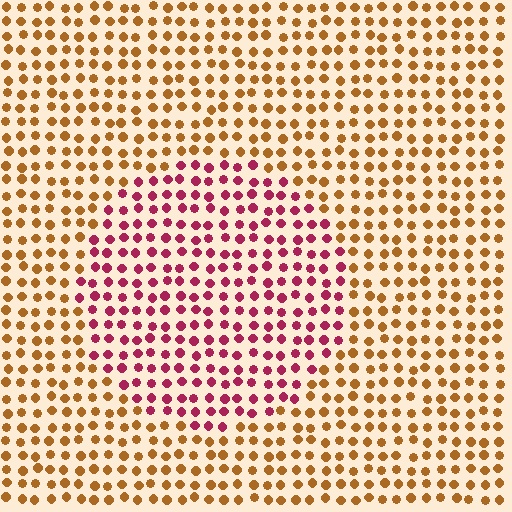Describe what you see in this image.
The image is filled with small brown elements in a uniform arrangement. A circle-shaped region is visible where the elements are tinted to a slightly different hue, forming a subtle color boundary.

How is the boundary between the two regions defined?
The boundary is defined purely by a slight shift in hue (about 55 degrees). Spacing, size, and orientation are identical on both sides.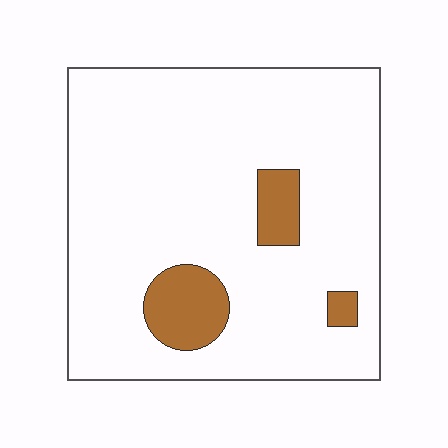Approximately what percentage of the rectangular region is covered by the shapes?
Approximately 10%.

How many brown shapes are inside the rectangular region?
3.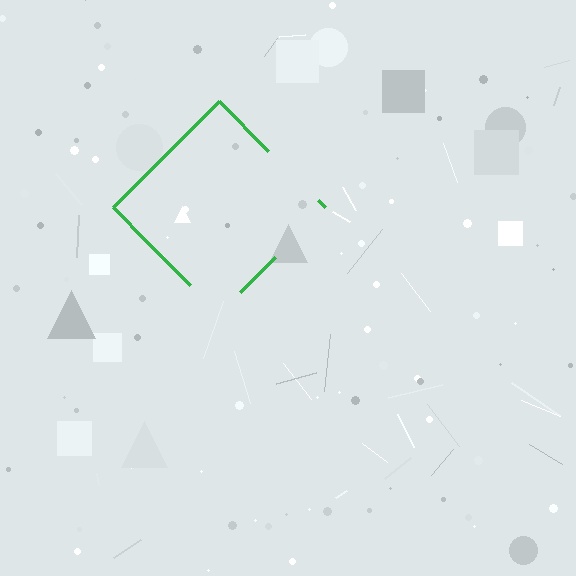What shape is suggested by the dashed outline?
The dashed outline suggests a diamond.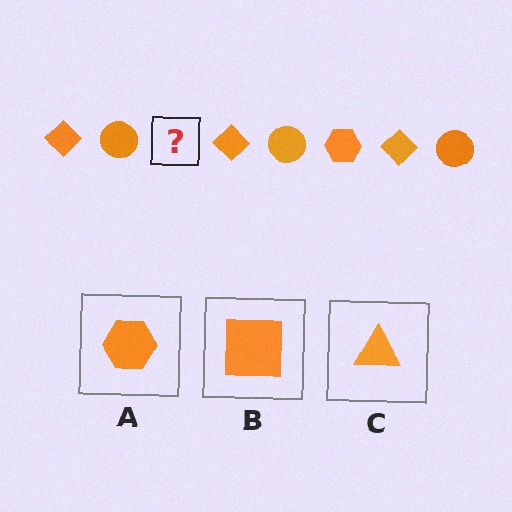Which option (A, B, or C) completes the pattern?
A.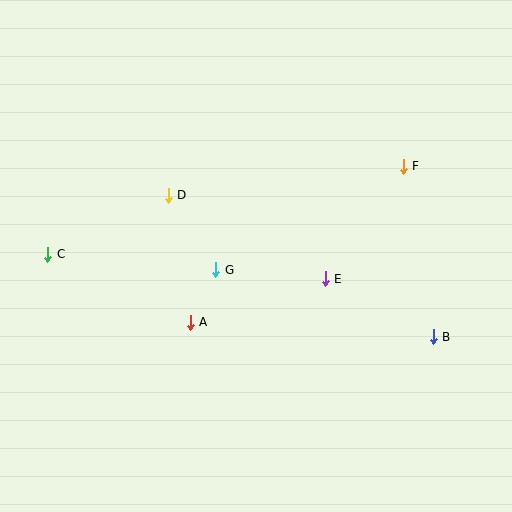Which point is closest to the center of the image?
Point G at (216, 270) is closest to the center.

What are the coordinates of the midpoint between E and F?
The midpoint between E and F is at (364, 223).